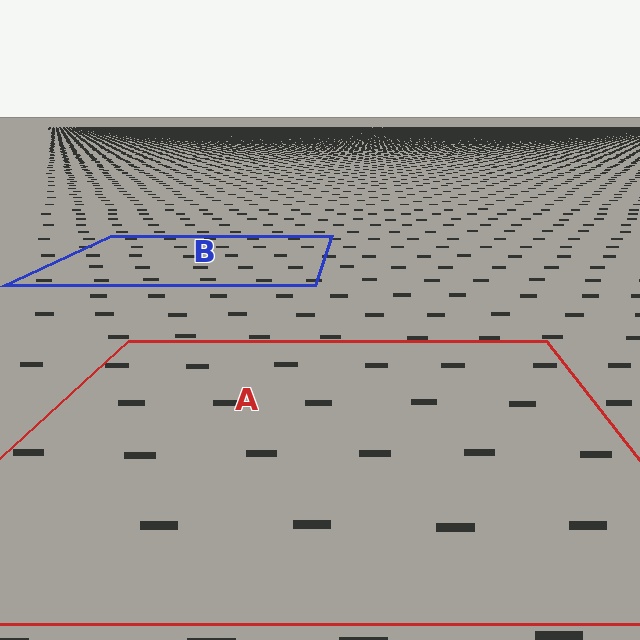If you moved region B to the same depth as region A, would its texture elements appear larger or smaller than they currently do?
They would appear larger. At a closer depth, the same texture elements are projected at a bigger on-screen size.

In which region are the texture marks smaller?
The texture marks are smaller in region B, because it is farther away.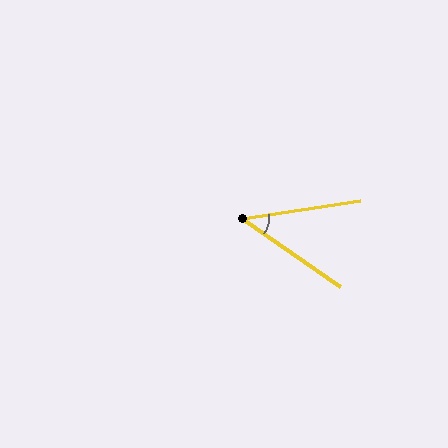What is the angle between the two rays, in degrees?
Approximately 43 degrees.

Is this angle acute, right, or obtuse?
It is acute.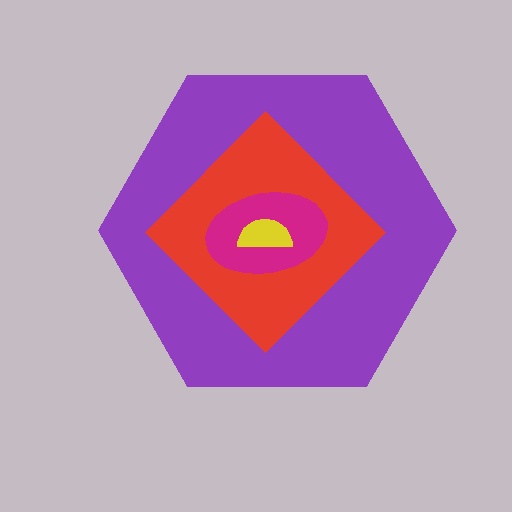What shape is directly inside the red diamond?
The magenta ellipse.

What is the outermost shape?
The purple hexagon.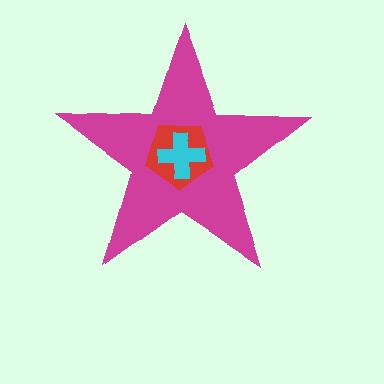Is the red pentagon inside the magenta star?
Yes.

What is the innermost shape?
The cyan cross.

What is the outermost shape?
The magenta star.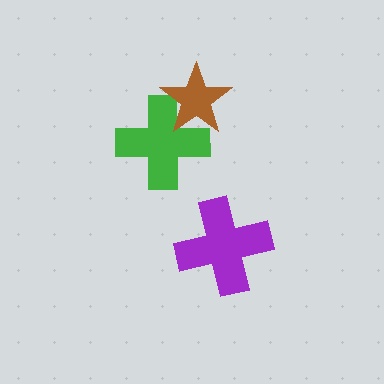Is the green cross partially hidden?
Yes, it is partially covered by another shape.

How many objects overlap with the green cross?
1 object overlaps with the green cross.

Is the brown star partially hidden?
No, no other shape covers it.